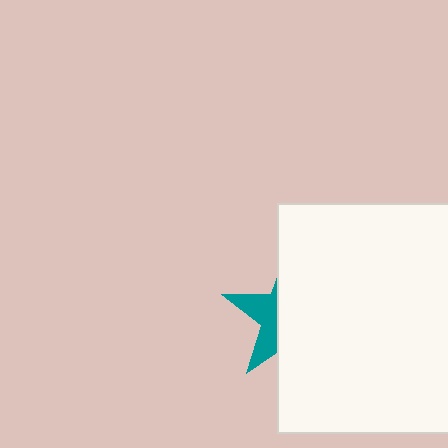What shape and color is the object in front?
The object in front is a white square.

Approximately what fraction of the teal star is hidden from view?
Roughly 66% of the teal star is hidden behind the white square.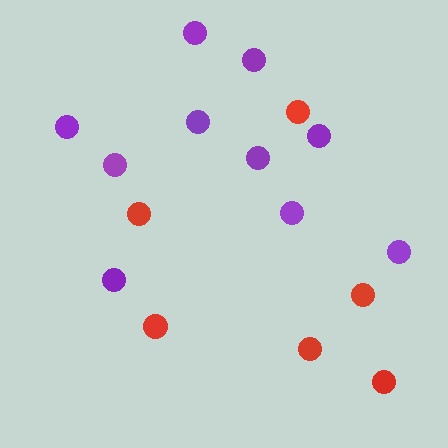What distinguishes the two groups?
There are 2 groups: one group of purple circles (10) and one group of red circles (6).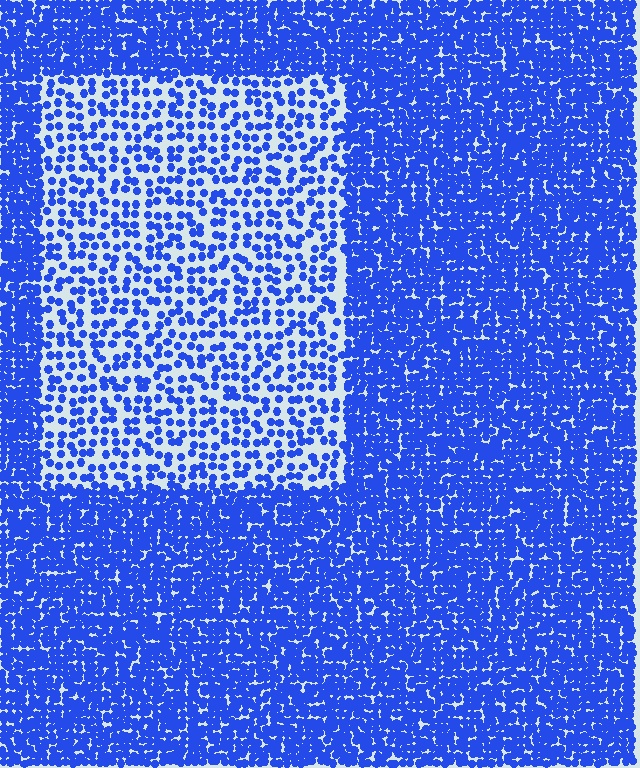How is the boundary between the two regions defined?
The boundary is defined by a change in element density (approximately 2.5x ratio). All elements are the same color, size, and shape.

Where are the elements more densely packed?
The elements are more densely packed outside the rectangle boundary.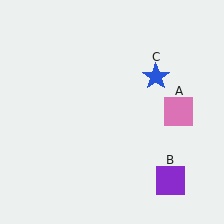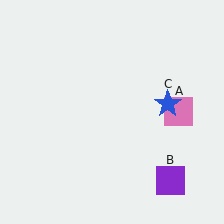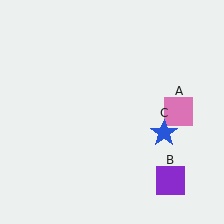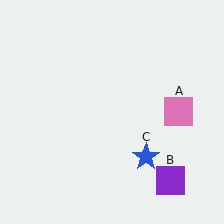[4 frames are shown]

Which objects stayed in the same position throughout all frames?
Pink square (object A) and purple square (object B) remained stationary.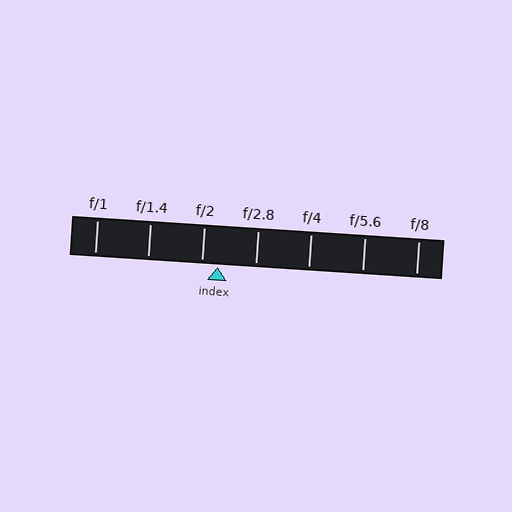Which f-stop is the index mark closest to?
The index mark is closest to f/2.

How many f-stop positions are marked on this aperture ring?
There are 7 f-stop positions marked.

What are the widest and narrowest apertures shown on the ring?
The widest aperture shown is f/1 and the narrowest is f/8.